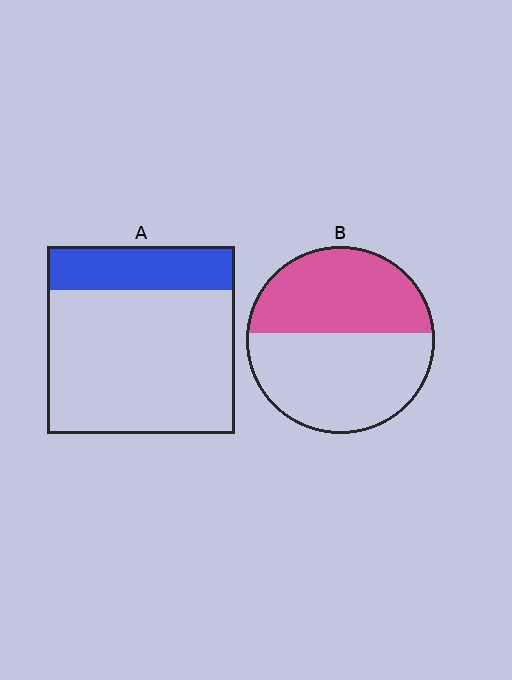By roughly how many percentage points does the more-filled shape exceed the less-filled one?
By roughly 20 percentage points (B over A).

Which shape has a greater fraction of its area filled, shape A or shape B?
Shape B.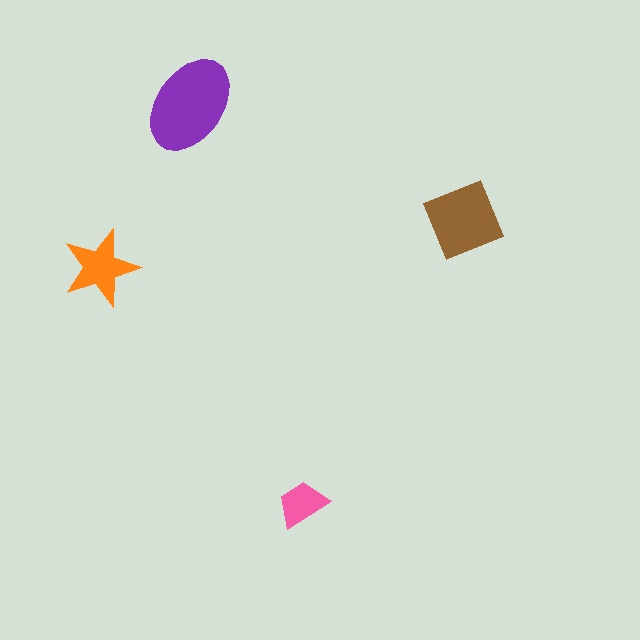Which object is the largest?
The purple ellipse.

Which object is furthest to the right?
The brown square is rightmost.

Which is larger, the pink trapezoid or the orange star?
The orange star.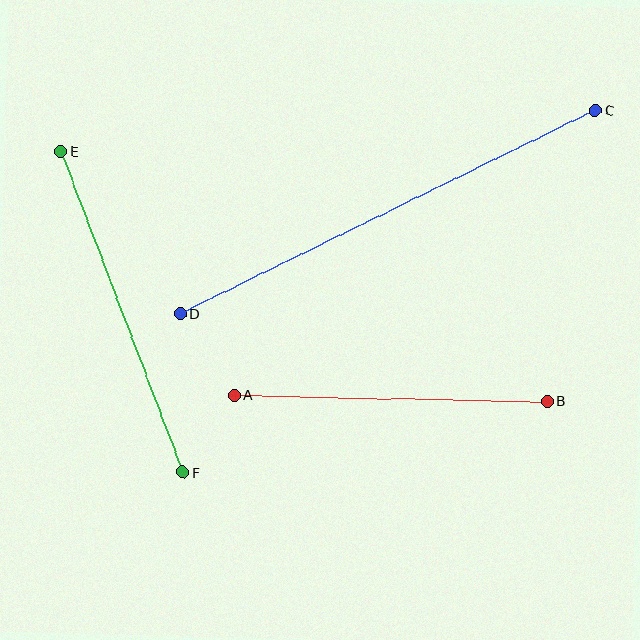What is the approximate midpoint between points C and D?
The midpoint is at approximately (388, 212) pixels.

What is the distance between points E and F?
The distance is approximately 343 pixels.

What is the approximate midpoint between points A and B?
The midpoint is at approximately (391, 398) pixels.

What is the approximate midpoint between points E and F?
The midpoint is at approximately (122, 312) pixels.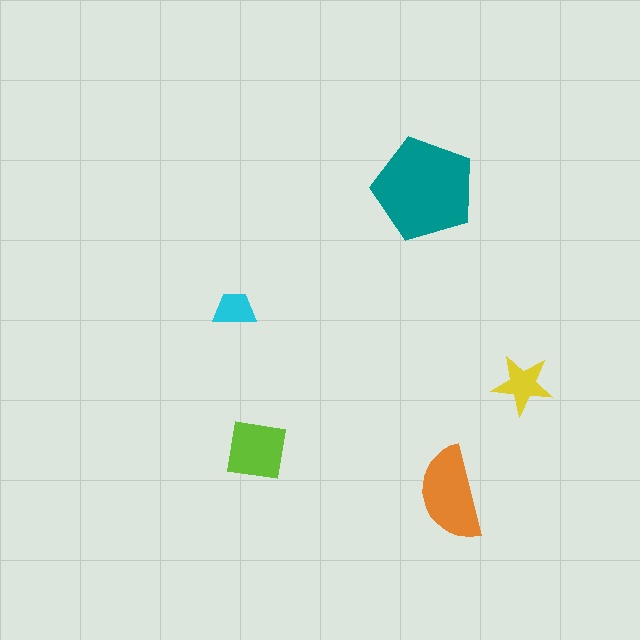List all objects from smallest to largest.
The cyan trapezoid, the yellow star, the lime square, the orange semicircle, the teal pentagon.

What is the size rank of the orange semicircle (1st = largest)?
2nd.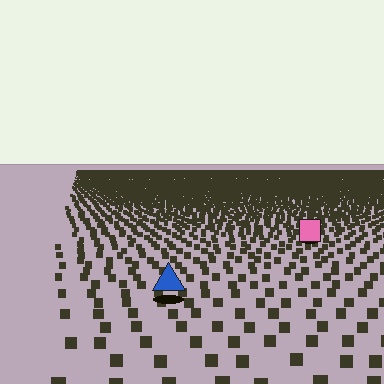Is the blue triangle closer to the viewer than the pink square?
Yes. The blue triangle is closer — you can tell from the texture gradient: the ground texture is coarser near it.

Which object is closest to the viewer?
The blue triangle is closest. The texture marks near it are larger and more spread out.